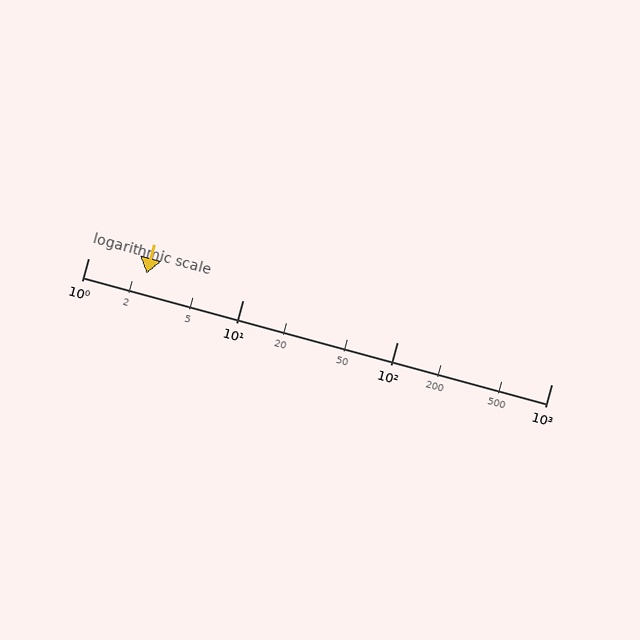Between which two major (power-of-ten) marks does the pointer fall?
The pointer is between 1 and 10.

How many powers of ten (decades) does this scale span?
The scale spans 3 decades, from 1 to 1000.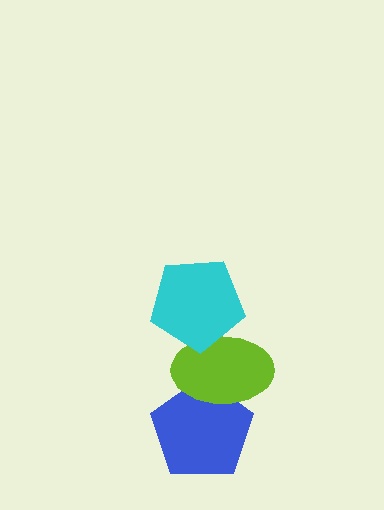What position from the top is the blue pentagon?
The blue pentagon is 3rd from the top.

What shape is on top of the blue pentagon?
The lime ellipse is on top of the blue pentagon.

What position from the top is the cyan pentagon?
The cyan pentagon is 1st from the top.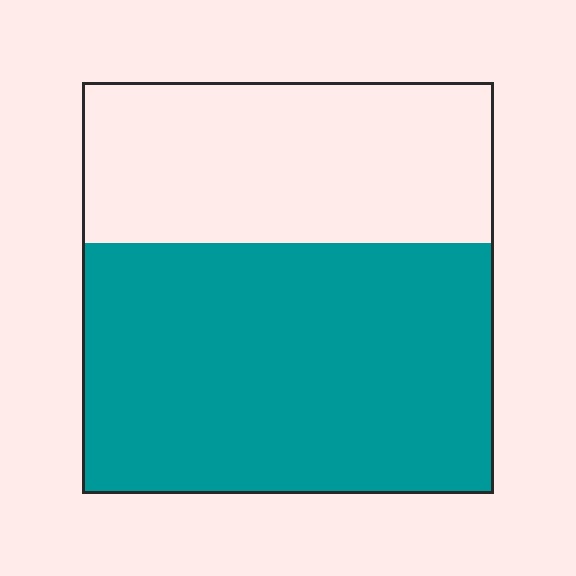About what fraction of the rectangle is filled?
About three fifths (3/5).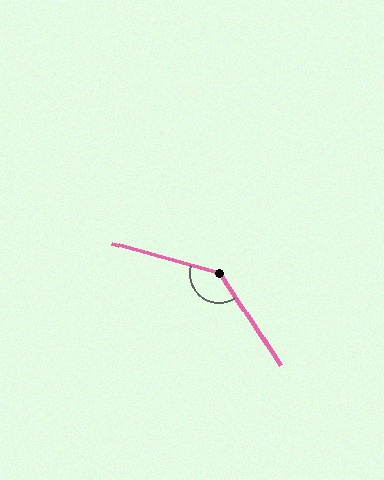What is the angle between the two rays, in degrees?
Approximately 139 degrees.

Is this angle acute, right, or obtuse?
It is obtuse.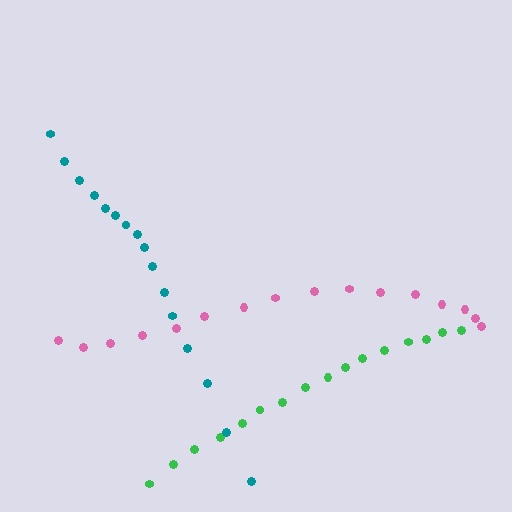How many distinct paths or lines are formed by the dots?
There are 3 distinct paths.